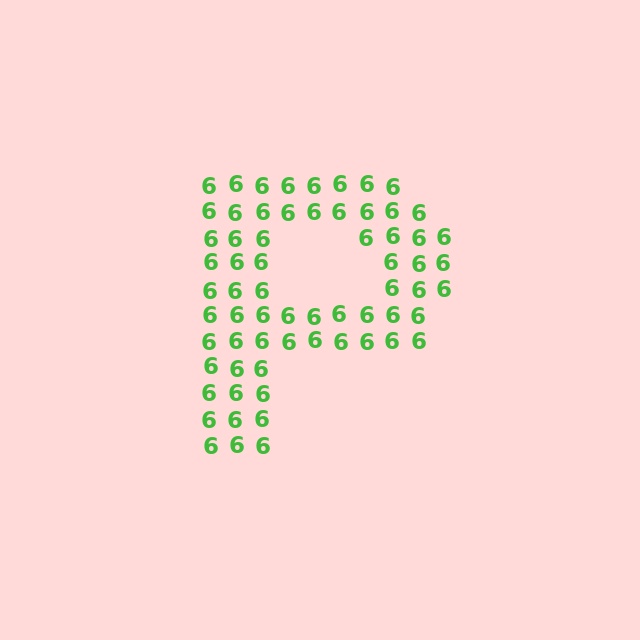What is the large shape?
The large shape is the letter P.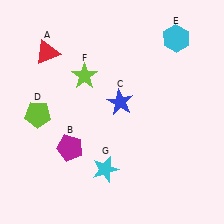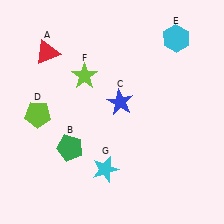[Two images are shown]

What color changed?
The pentagon (B) changed from magenta in Image 1 to green in Image 2.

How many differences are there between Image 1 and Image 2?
There is 1 difference between the two images.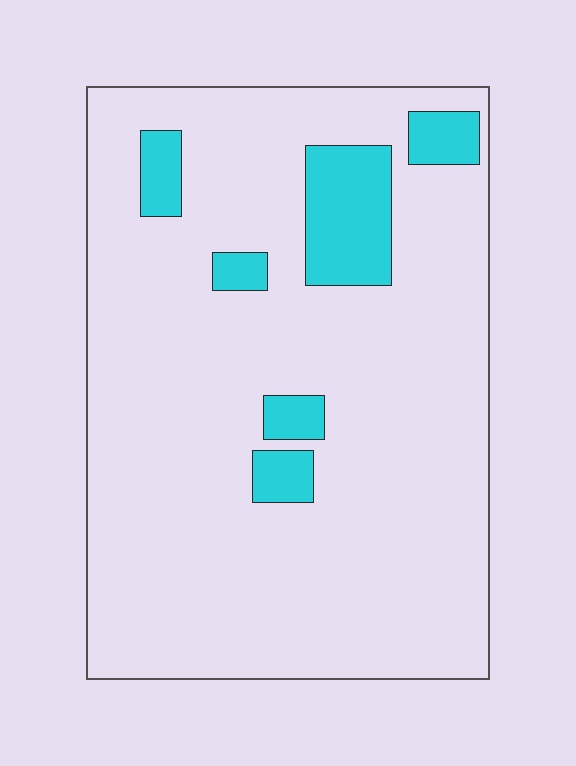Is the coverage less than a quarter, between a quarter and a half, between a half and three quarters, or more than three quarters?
Less than a quarter.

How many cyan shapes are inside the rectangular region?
6.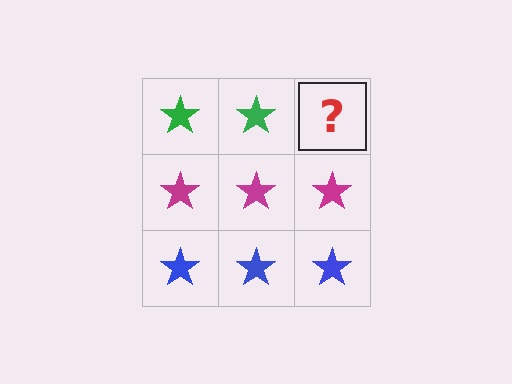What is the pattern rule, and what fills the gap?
The rule is that each row has a consistent color. The gap should be filled with a green star.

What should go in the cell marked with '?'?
The missing cell should contain a green star.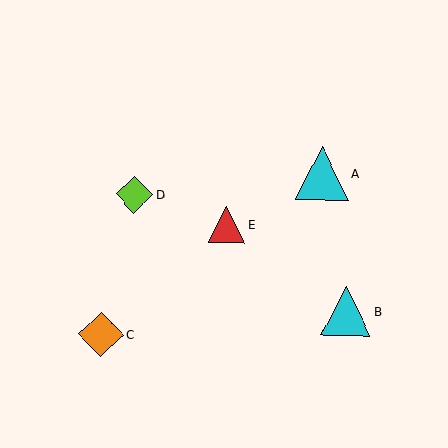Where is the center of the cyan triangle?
The center of the cyan triangle is at (322, 174).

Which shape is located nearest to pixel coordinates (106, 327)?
The orange diamond (labeled C) at (101, 334) is nearest to that location.